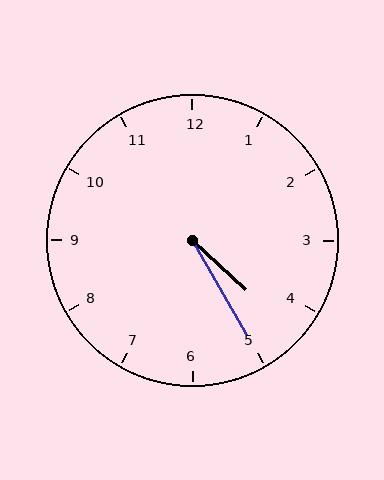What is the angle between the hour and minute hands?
Approximately 18 degrees.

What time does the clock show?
4:25.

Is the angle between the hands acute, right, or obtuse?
It is acute.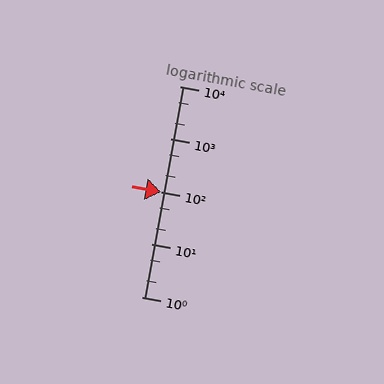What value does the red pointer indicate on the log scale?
The pointer indicates approximately 100.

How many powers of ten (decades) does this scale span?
The scale spans 4 decades, from 1 to 10000.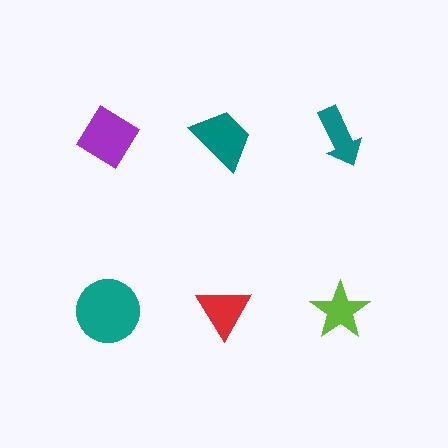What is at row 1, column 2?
A teal trapezoid.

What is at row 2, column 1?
A teal circle.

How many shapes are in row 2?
3 shapes.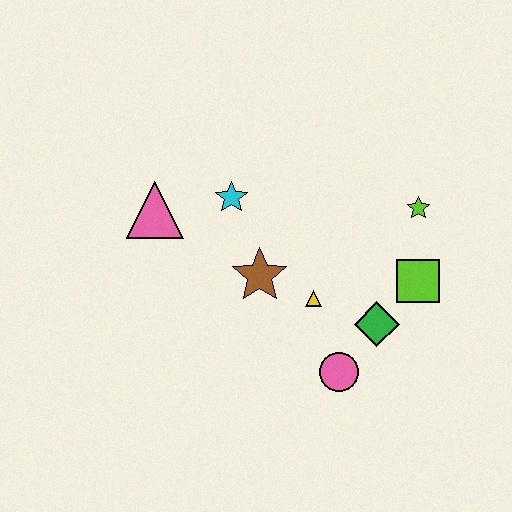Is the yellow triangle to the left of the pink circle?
Yes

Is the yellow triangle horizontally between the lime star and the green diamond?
No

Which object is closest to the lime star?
The lime square is closest to the lime star.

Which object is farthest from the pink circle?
The pink triangle is farthest from the pink circle.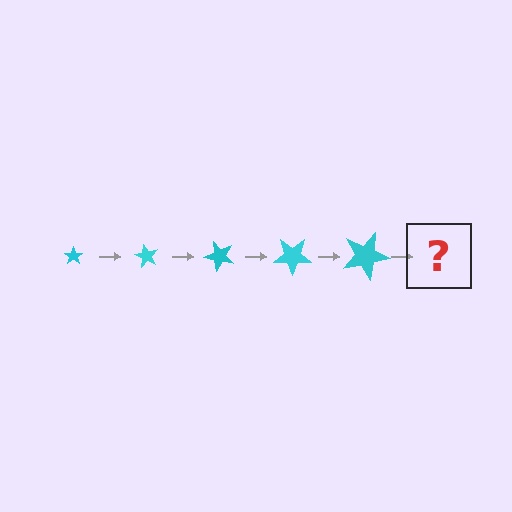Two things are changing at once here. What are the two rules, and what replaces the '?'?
The two rules are that the star grows larger each step and it rotates 60 degrees each step. The '?' should be a star, larger than the previous one and rotated 300 degrees from the start.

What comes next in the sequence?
The next element should be a star, larger than the previous one and rotated 300 degrees from the start.